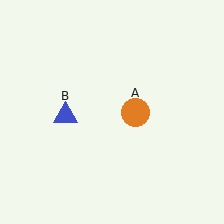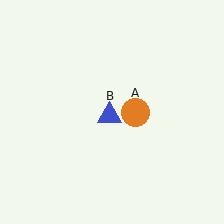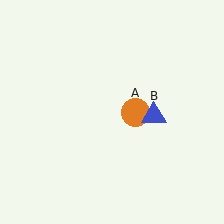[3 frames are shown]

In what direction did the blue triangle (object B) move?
The blue triangle (object B) moved right.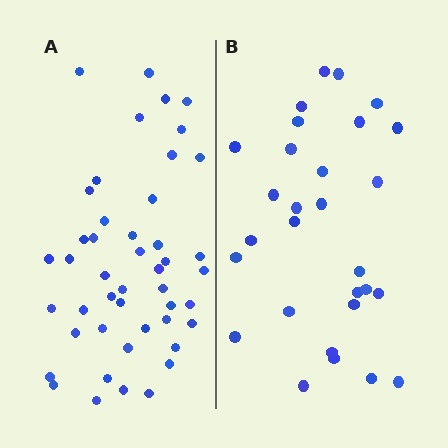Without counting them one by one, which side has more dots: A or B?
Region A (the left region) has more dots.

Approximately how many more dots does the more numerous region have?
Region A has approximately 15 more dots than region B.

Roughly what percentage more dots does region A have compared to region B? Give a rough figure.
About 60% more.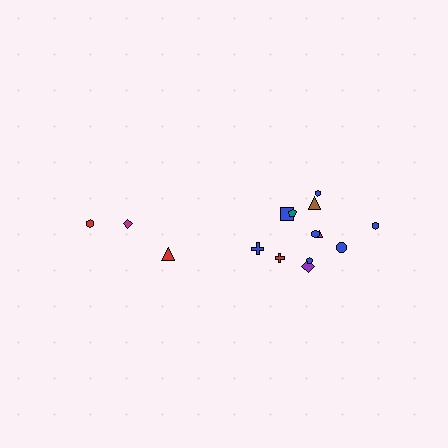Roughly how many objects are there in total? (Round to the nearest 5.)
Roughly 15 objects in total.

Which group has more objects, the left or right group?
The right group.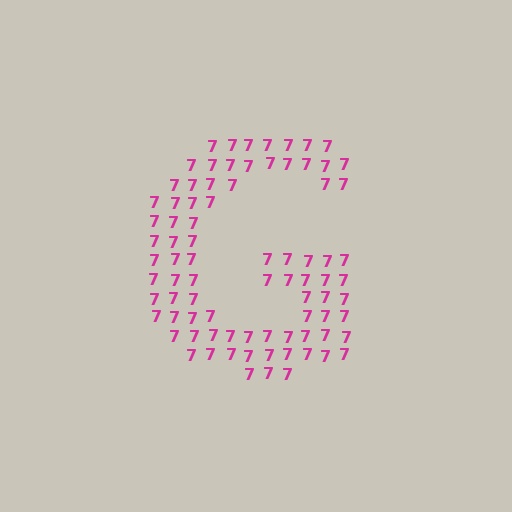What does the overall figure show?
The overall figure shows the letter G.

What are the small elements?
The small elements are digit 7's.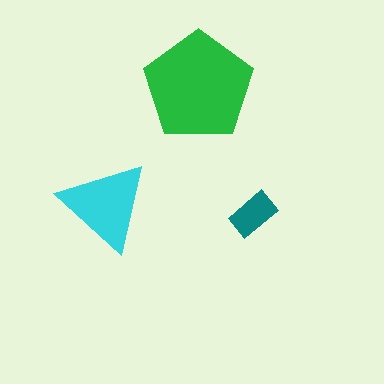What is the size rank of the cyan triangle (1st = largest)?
2nd.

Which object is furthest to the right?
The teal rectangle is rightmost.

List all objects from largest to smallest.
The green pentagon, the cyan triangle, the teal rectangle.